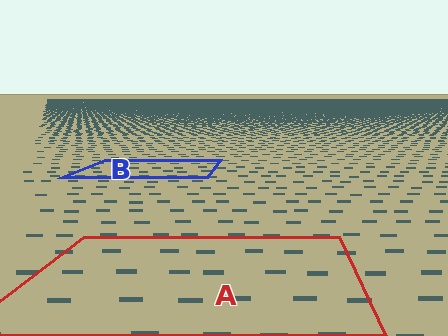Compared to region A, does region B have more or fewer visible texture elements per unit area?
Region B has more texture elements per unit area — they are packed more densely because it is farther away.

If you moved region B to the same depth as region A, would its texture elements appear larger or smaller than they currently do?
They would appear larger. At a closer depth, the same texture elements are projected at a bigger on-screen size.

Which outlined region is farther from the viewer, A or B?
Region B is farther from the viewer — the texture elements inside it appear smaller and more densely packed.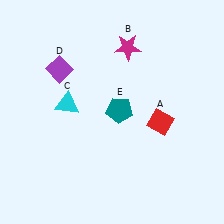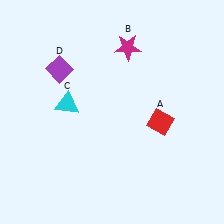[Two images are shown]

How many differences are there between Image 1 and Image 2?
There is 1 difference between the two images.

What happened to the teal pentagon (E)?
The teal pentagon (E) was removed in Image 2. It was in the top-right area of Image 1.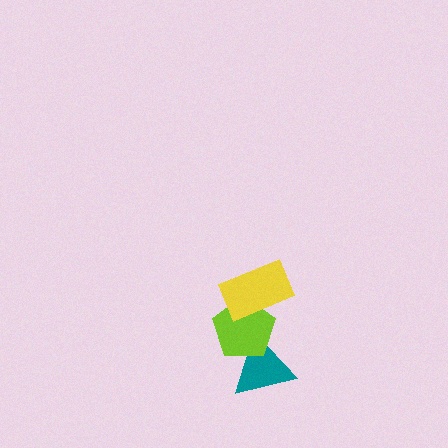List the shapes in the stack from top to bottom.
From top to bottom: the yellow rectangle, the lime pentagon, the teal triangle.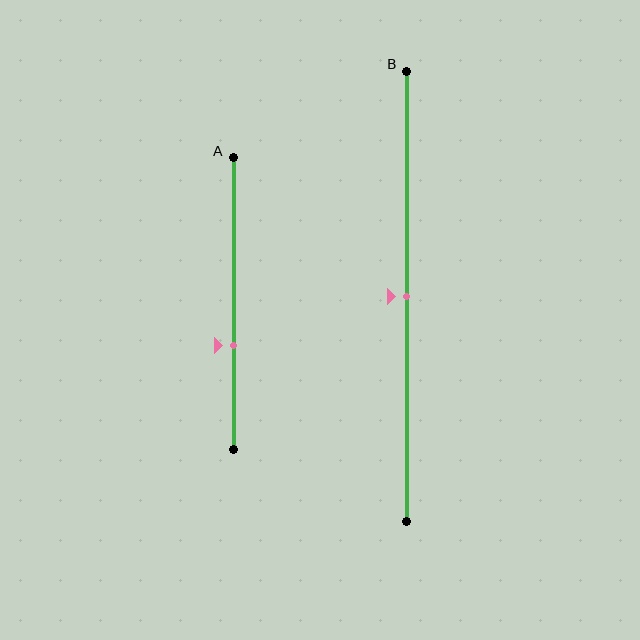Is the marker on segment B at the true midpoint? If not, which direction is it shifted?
Yes, the marker on segment B is at the true midpoint.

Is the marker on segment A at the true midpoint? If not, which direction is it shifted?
No, the marker on segment A is shifted downward by about 14% of the segment length.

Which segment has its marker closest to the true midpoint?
Segment B has its marker closest to the true midpoint.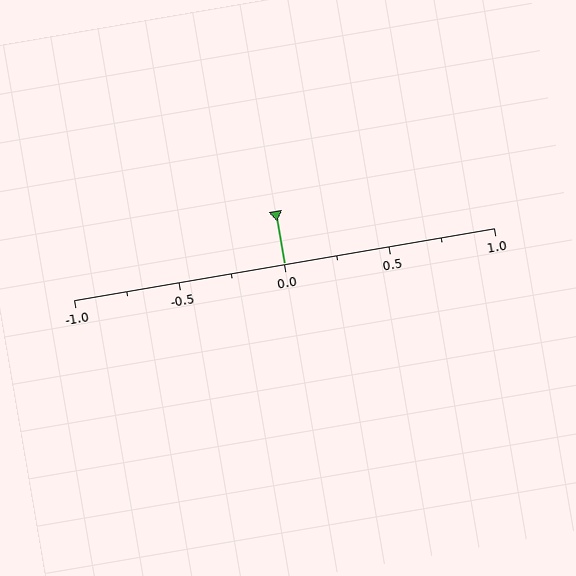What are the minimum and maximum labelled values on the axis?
The axis runs from -1.0 to 1.0.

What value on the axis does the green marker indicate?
The marker indicates approximately 0.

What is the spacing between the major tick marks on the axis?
The major ticks are spaced 0.5 apart.